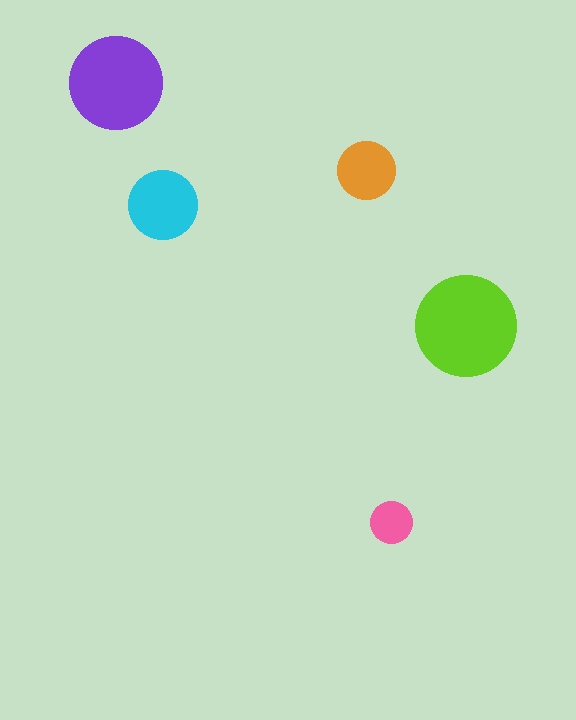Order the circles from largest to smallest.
the lime one, the purple one, the cyan one, the orange one, the pink one.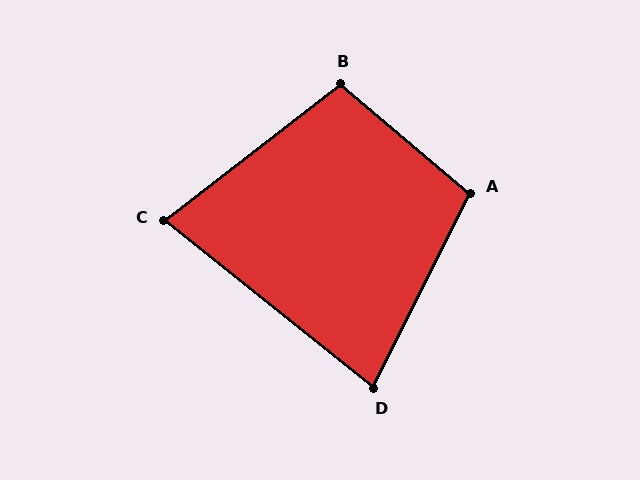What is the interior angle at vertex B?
Approximately 102 degrees (obtuse).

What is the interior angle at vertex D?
Approximately 78 degrees (acute).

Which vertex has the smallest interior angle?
C, at approximately 76 degrees.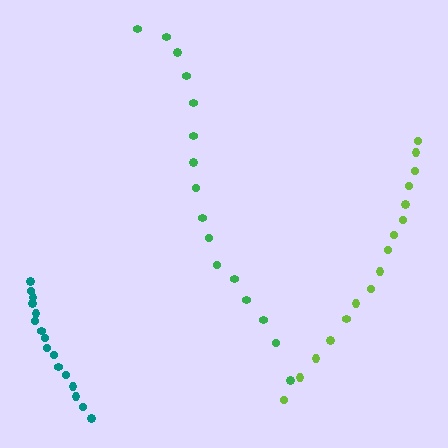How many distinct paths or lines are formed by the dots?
There are 3 distinct paths.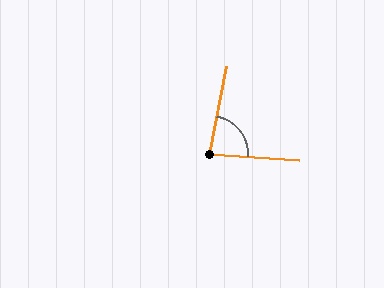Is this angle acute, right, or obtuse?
It is acute.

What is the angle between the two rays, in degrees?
Approximately 83 degrees.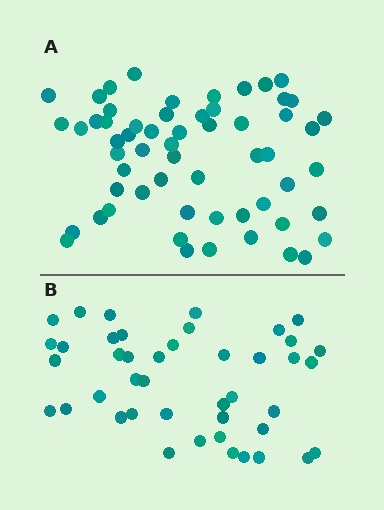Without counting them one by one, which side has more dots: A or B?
Region A (the top region) has more dots.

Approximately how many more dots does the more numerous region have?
Region A has approximately 15 more dots than region B.